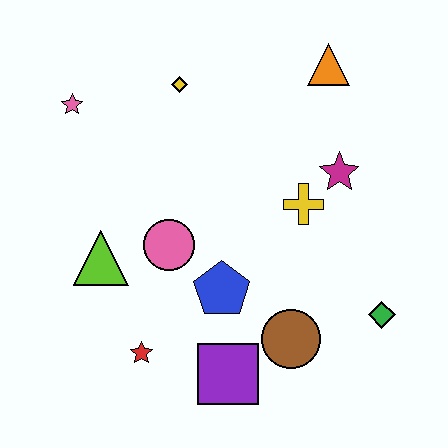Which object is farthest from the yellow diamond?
The green diamond is farthest from the yellow diamond.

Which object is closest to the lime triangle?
The pink circle is closest to the lime triangle.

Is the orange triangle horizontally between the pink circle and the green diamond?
Yes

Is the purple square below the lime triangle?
Yes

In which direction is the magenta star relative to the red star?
The magenta star is to the right of the red star.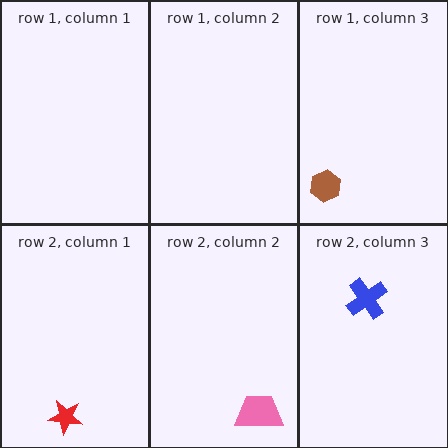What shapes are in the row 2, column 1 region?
The red star.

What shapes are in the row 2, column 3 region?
The blue cross.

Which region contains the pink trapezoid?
The row 2, column 2 region.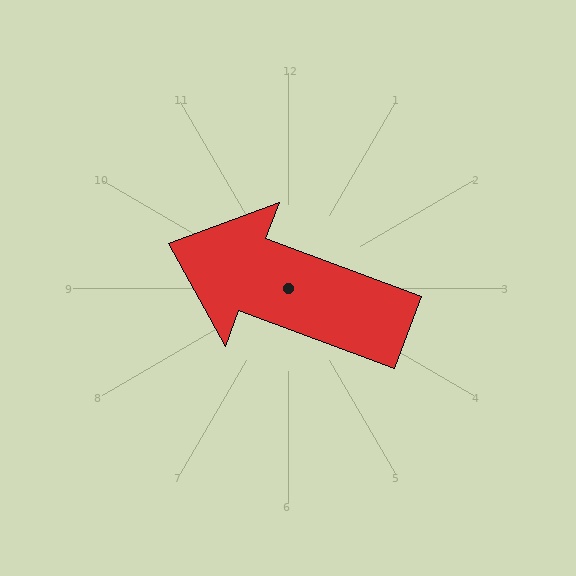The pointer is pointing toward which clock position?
Roughly 10 o'clock.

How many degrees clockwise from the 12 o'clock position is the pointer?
Approximately 291 degrees.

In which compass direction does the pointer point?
West.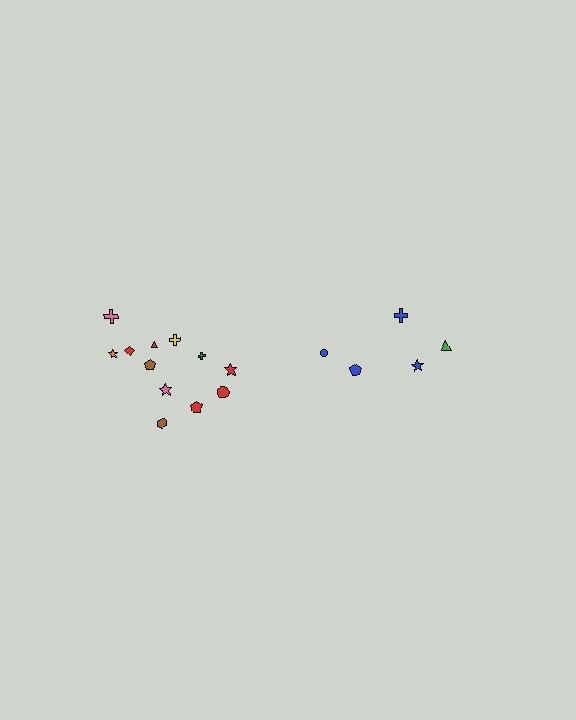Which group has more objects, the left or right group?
The left group.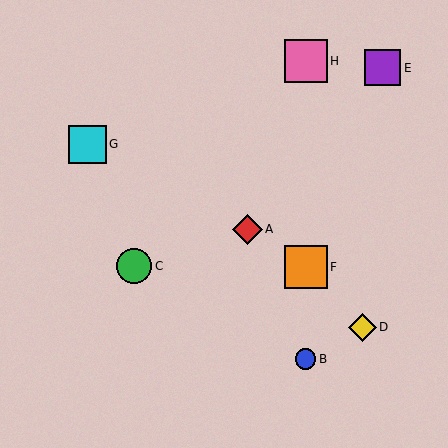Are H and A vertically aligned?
No, H is at x≈306 and A is at x≈247.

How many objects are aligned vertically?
3 objects (B, F, H) are aligned vertically.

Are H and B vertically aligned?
Yes, both are at x≈306.